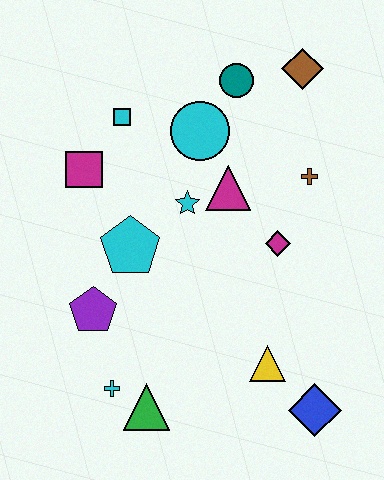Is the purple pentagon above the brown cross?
No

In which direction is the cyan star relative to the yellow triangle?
The cyan star is above the yellow triangle.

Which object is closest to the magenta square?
The cyan square is closest to the magenta square.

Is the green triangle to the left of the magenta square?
No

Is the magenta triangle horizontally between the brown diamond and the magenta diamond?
No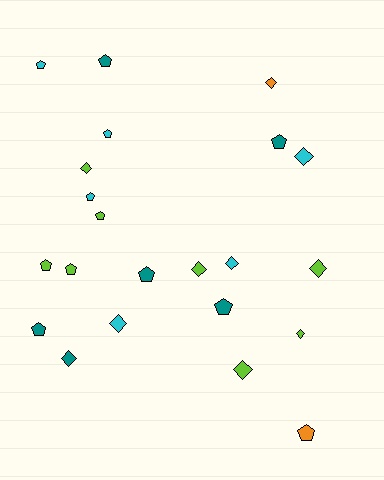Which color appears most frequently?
Lime, with 8 objects.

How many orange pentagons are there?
There is 1 orange pentagon.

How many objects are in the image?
There are 22 objects.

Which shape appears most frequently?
Pentagon, with 12 objects.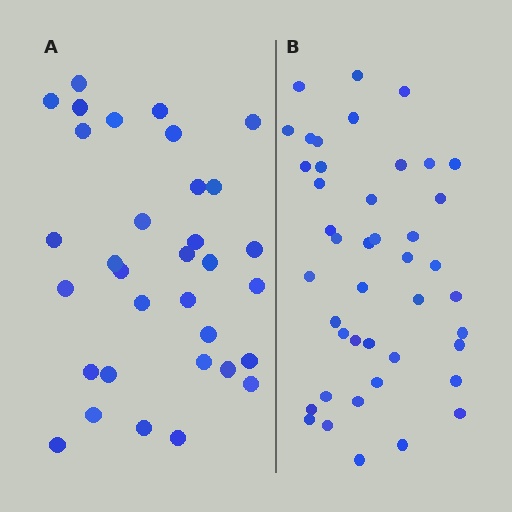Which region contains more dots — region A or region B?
Region B (the right region) has more dots.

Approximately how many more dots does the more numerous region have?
Region B has roughly 10 or so more dots than region A.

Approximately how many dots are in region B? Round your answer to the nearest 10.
About 40 dots. (The exact count is 43, which rounds to 40.)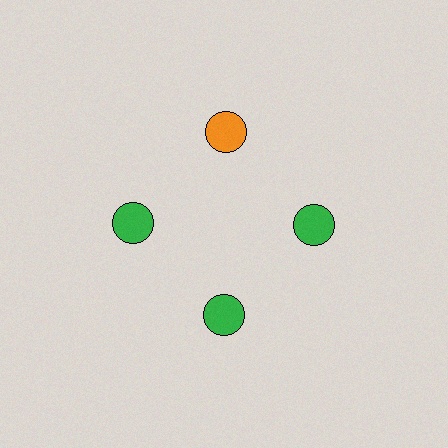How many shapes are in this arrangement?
There are 4 shapes arranged in a ring pattern.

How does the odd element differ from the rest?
It has a different color: orange instead of green.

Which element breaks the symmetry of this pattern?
The orange circle at roughly the 12 o'clock position breaks the symmetry. All other shapes are green circles.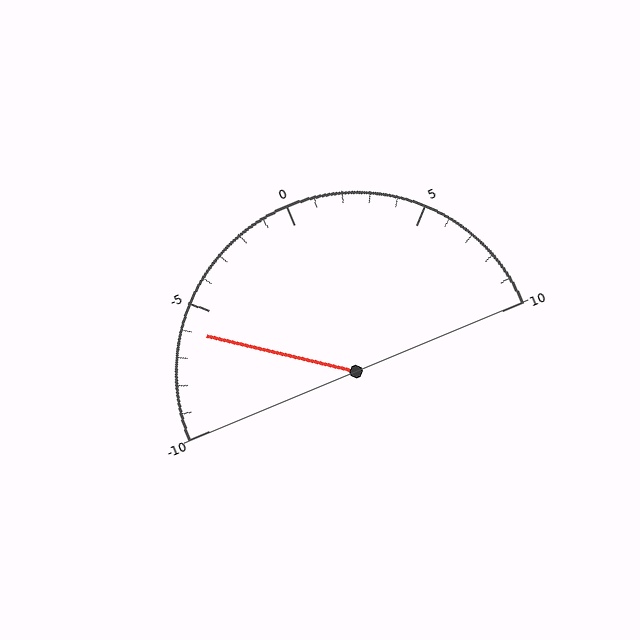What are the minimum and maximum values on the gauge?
The gauge ranges from -10 to 10.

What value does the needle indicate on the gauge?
The needle indicates approximately -6.